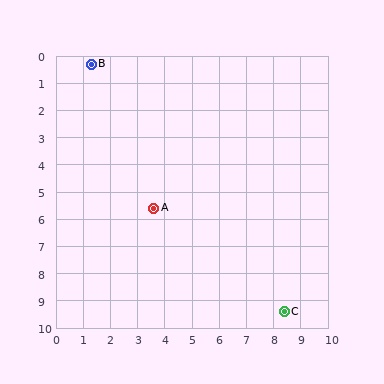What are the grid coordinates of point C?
Point C is at approximately (8.4, 9.4).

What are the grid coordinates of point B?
Point B is at approximately (1.3, 0.3).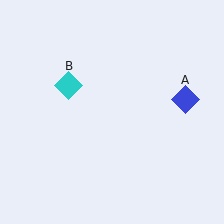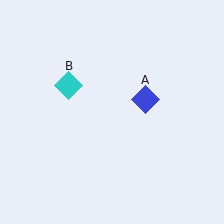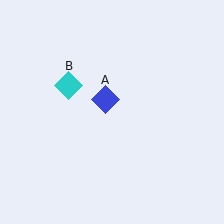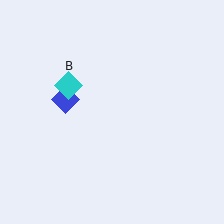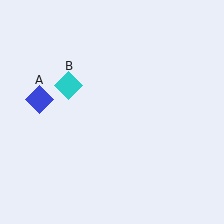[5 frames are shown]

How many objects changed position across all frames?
1 object changed position: blue diamond (object A).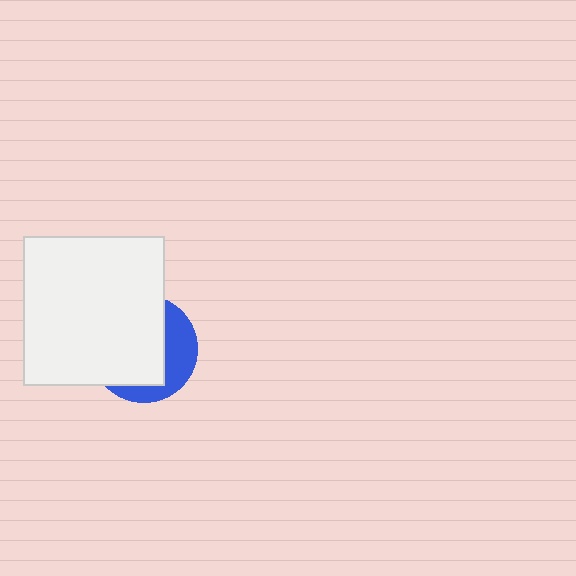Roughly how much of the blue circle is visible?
A small part of it is visible (roughly 34%).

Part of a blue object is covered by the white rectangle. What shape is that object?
It is a circle.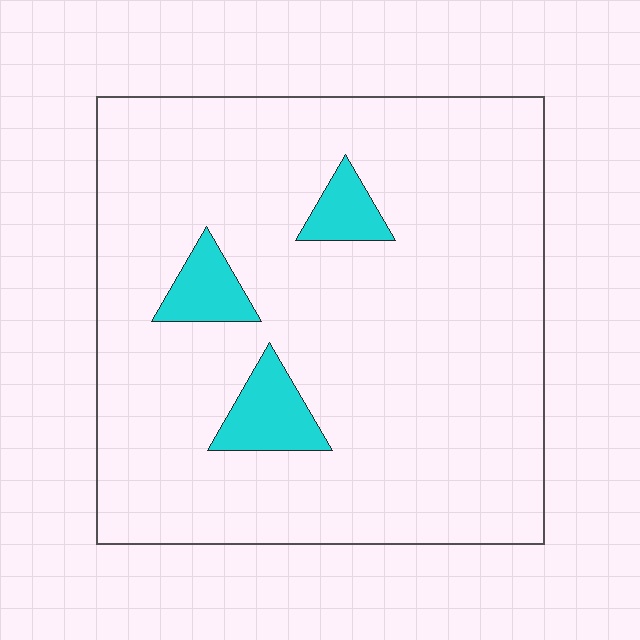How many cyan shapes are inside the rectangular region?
3.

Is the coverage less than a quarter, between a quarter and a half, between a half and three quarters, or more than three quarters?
Less than a quarter.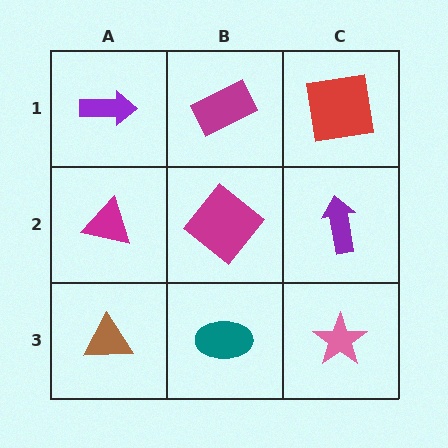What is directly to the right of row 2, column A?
A magenta diamond.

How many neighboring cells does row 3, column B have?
3.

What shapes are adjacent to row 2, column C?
A red square (row 1, column C), a pink star (row 3, column C), a magenta diamond (row 2, column B).